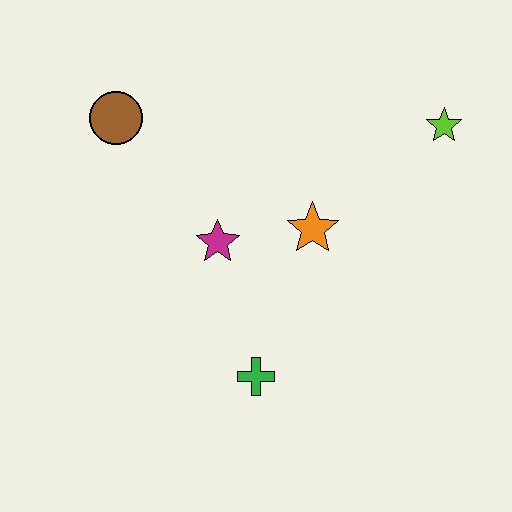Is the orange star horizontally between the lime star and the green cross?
Yes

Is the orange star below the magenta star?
No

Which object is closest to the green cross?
The magenta star is closest to the green cross.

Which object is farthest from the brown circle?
The lime star is farthest from the brown circle.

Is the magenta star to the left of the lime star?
Yes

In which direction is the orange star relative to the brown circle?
The orange star is to the right of the brown circle.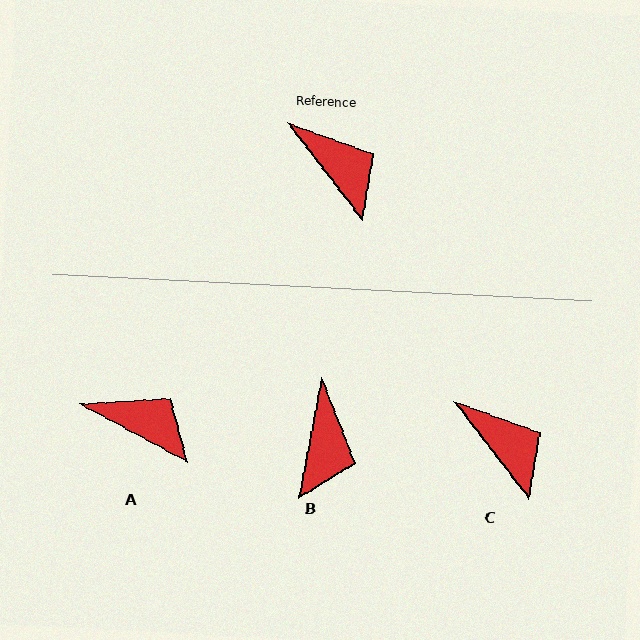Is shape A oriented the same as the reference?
No, it is off by about 24 degrees.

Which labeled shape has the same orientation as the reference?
C.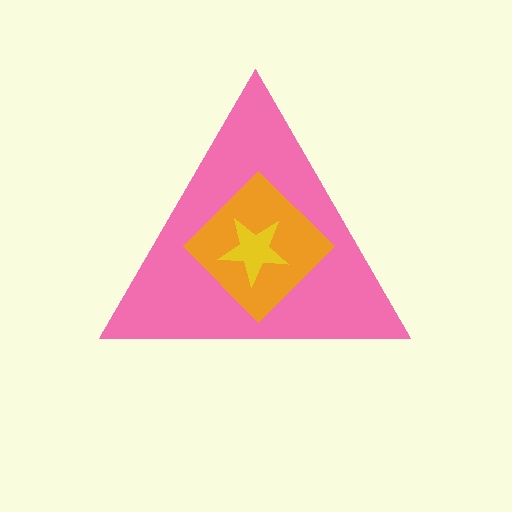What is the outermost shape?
The pink triangle.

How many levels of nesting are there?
3.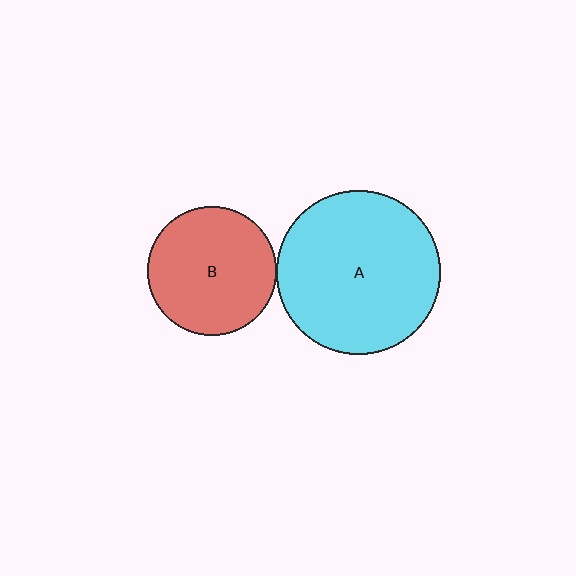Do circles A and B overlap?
Yes.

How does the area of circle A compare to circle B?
Approximately 1.6 times.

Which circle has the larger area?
Circle A (cyan).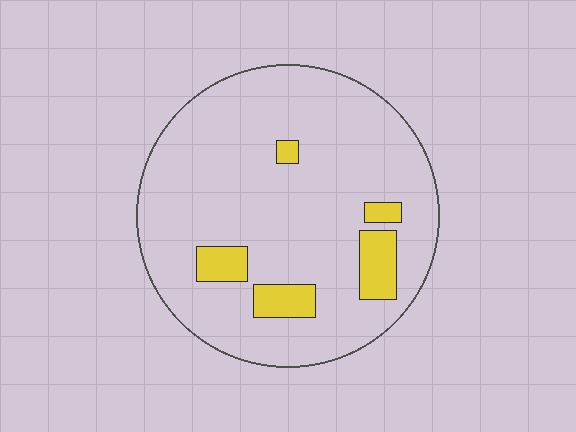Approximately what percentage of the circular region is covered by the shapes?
Approximately 10%.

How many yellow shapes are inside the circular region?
5.